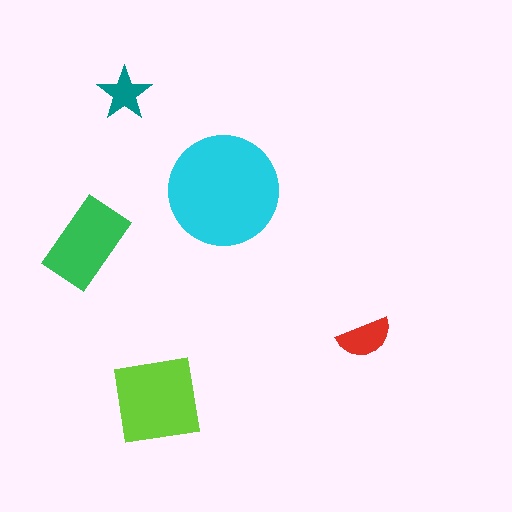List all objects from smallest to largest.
The teal star, the red semicircle, the green rectangle, the lime square, the cyan circle.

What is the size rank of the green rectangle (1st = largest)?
3rd.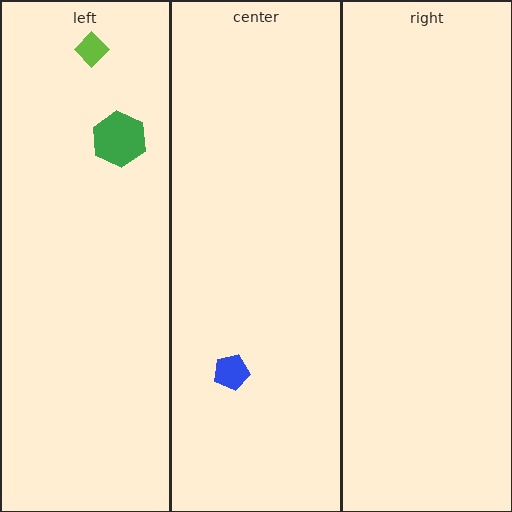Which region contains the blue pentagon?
The center region.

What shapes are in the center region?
The blue pentagon.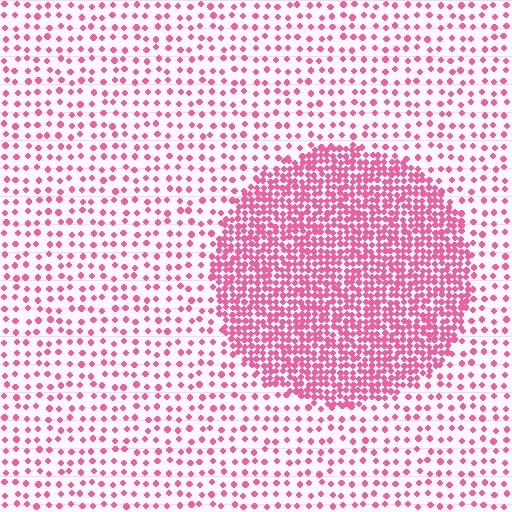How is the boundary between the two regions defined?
The boundary is defined by a change in element density (approximately 2.9x ratio). All elements are the same color, size, and shape.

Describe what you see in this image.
The image contains small pink elements arranged at two different densities. A circle-shaped region is visible where the elements are more densely packed than the surrounding area.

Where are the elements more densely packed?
The elements are more densely packed inside the circle boundary.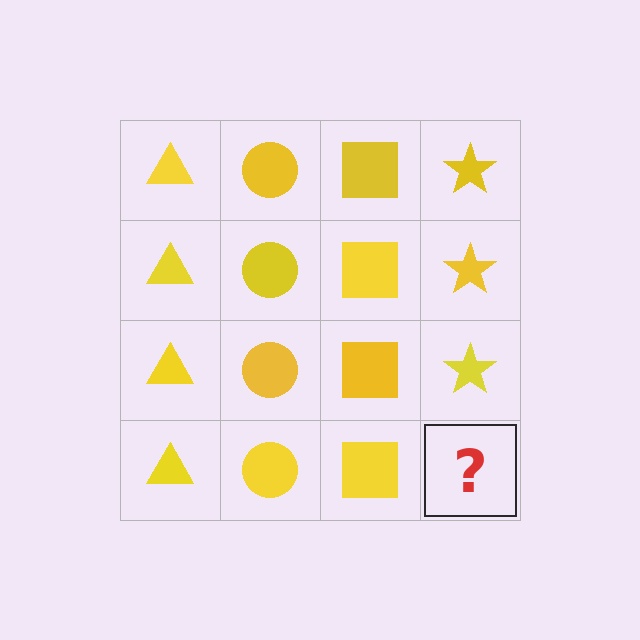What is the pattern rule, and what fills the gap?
The rule is that each column has a consistent shape. The gap should be filled with a yellow star.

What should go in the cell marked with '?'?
The missing cell should contain a yellow star.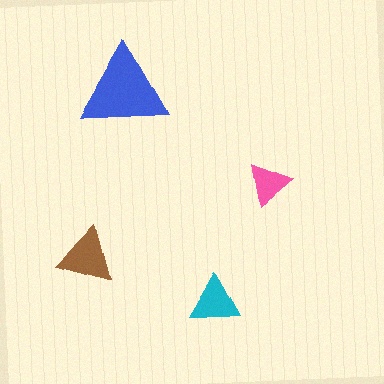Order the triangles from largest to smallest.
the blue one, the brown one, the cyan one, the pink one.